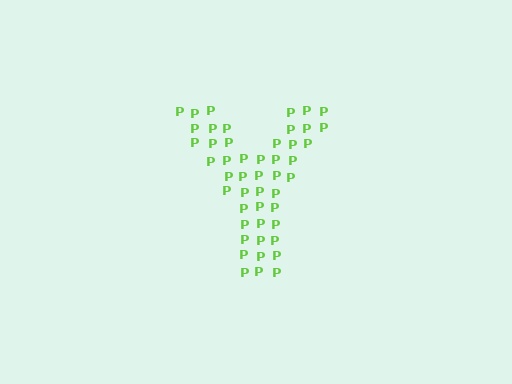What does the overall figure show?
The overall figure shows the letter Y.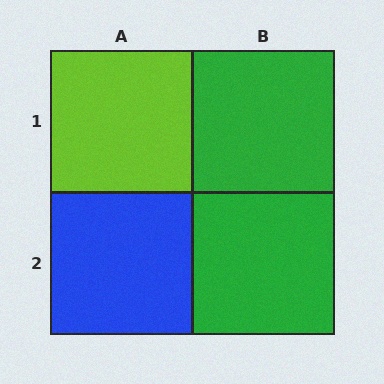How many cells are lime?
1 cell is lime.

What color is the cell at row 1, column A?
Lime.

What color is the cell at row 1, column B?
Green.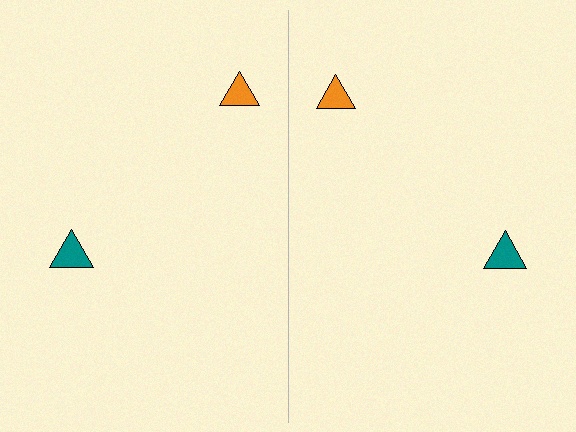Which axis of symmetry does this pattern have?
The pattern has a vertical axis of symmetry running through the center of the image.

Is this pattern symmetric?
Yes, this pattern has bilateral (reflection) symmetry.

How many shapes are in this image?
There are 4 shapes in this image.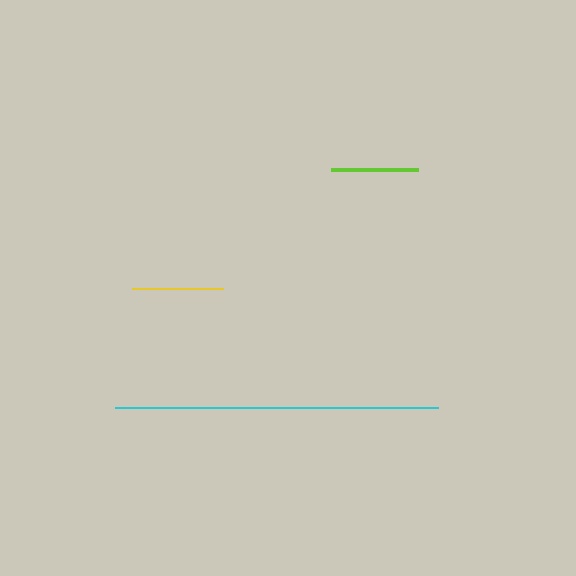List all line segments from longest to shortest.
From longest to shortest: cyan, yellow, lime.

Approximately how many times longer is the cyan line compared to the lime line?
The cyan line is approximately 3.7 times the length of the lime line.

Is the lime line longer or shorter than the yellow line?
The yellow line is longer than the lime line.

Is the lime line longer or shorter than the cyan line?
The cyan line is longer than the lime line.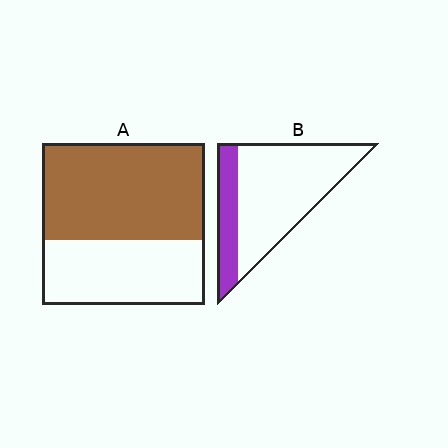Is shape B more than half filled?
No.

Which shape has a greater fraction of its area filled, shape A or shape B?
Shape A.